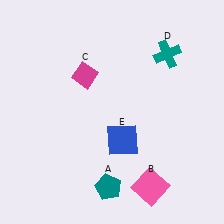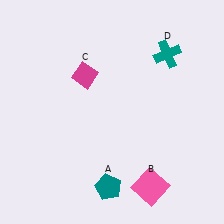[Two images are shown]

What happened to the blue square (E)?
The blue square (E) was removed in Image 2. It was in the bottom-right area of Image 1.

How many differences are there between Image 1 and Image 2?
There is 1 difference between the two images.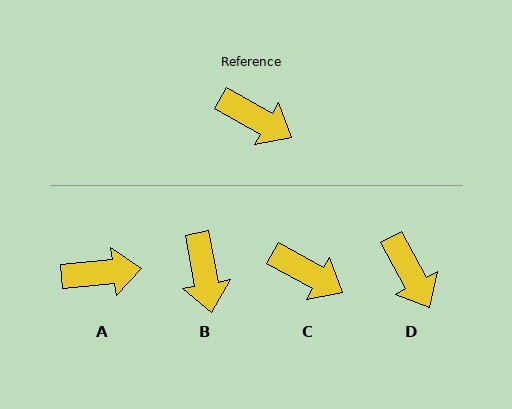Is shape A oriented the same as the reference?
No, it is off by about 36 degrees.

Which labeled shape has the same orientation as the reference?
C.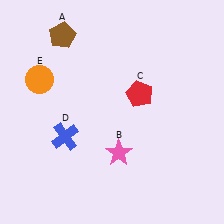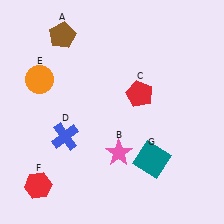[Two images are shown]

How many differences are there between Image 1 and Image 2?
There are 2 differences between the two images.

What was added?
A red hexagon (F), a teal square (G) were added in Image 2.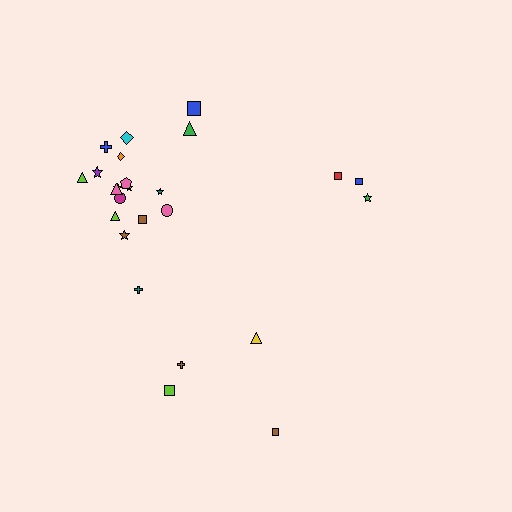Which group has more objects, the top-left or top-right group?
The top-left group.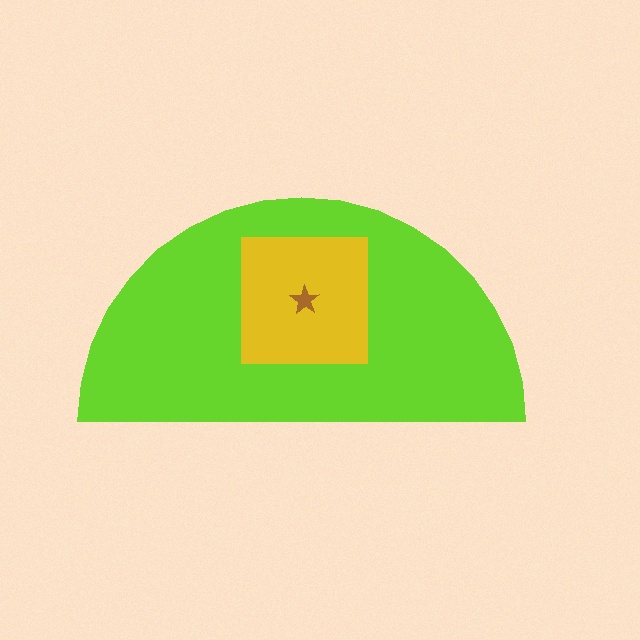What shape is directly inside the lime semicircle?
The yellow square.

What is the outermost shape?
The lime semicircle.